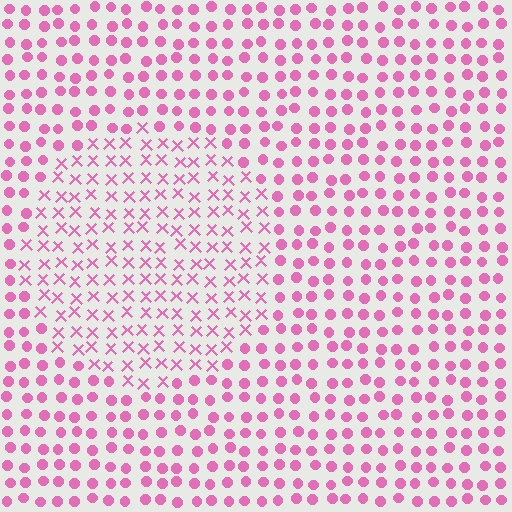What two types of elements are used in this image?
The image uses X marks inside the circle region and circles outside it.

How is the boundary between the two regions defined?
The boundary is defined by a change in element shape: X marks inside vs. circles outside. All elements share the same color and spacing.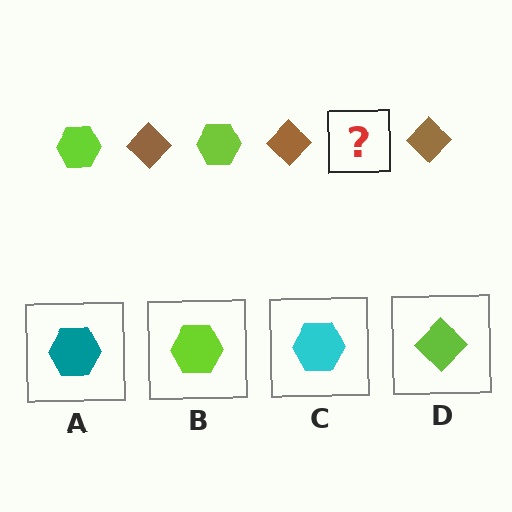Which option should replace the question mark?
Option B.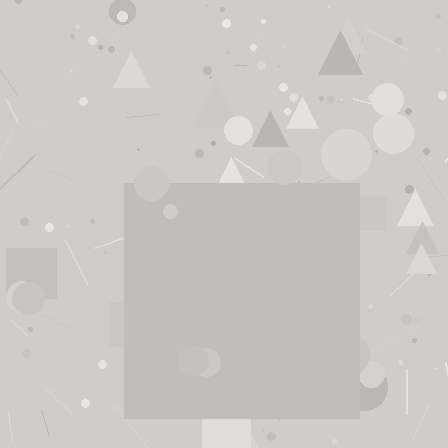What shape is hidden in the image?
A square is hidden in the image.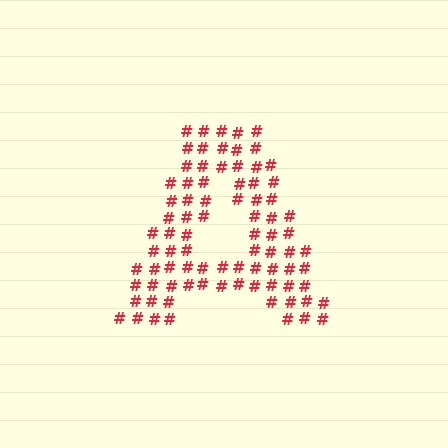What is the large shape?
The large shape is the letter A.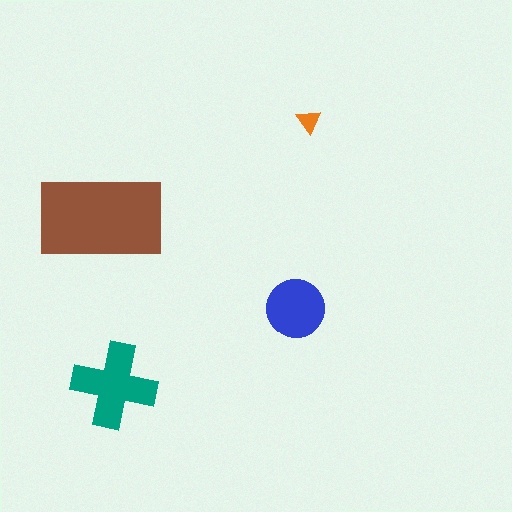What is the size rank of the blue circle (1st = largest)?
3rd.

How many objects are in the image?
There are 4 objects in the image.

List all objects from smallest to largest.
The orange triangle, the blue circle, the teal cross, the brown rectangle.